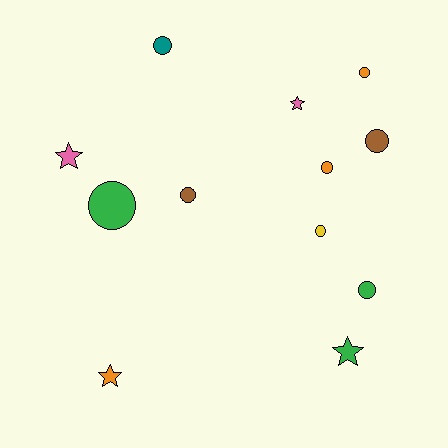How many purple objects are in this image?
There are no purple objects.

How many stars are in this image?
There are 4 stars.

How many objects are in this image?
There are 12 objects.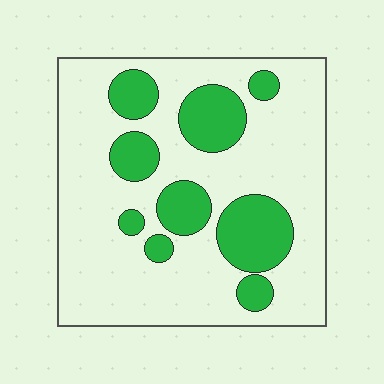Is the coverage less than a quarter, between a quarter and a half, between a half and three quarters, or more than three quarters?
Less than a quarter.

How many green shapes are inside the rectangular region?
9.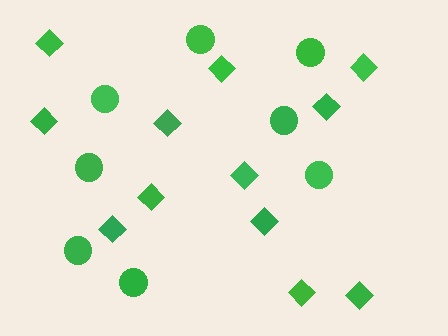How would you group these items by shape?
There are 2 groups: one group of circles (8) and one group of diamonds (12).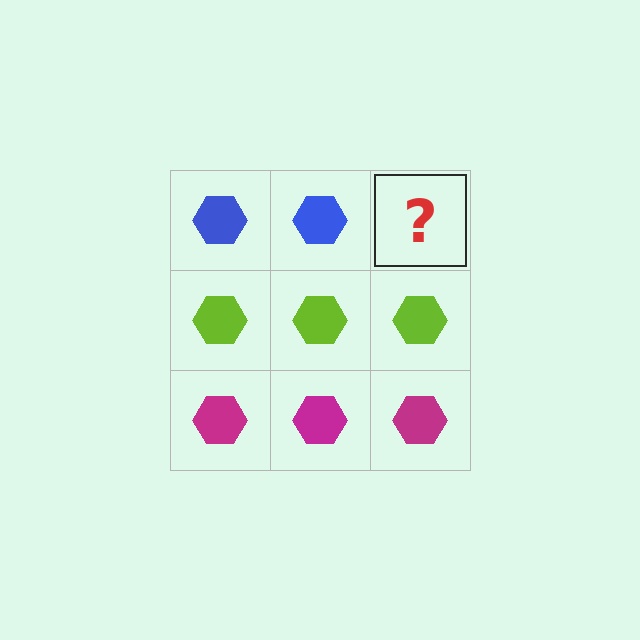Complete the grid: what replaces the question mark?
The question mark should be replaced with a blue hexagon.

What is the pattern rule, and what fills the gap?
The rule is that each row has a consistent color. The gap should be filled with a blue hexagon.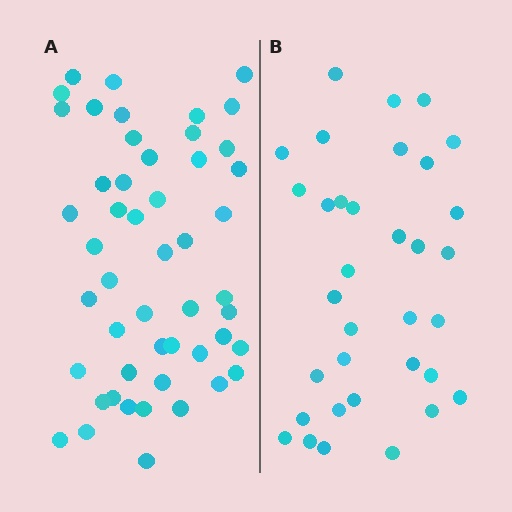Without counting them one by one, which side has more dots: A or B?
Region A (the left region) has more dots.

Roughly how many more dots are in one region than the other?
Region A has approximately 15 more dots than region B.